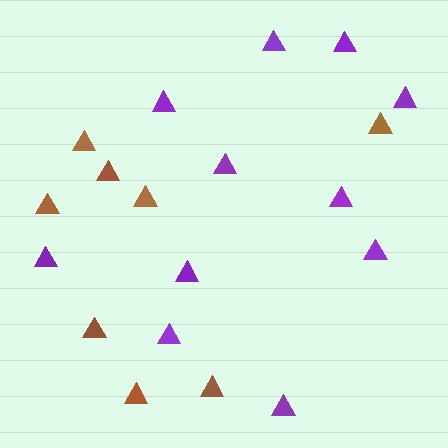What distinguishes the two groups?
There are 2 groups: one group of brown triangles (8) and one group of purple triangles (11).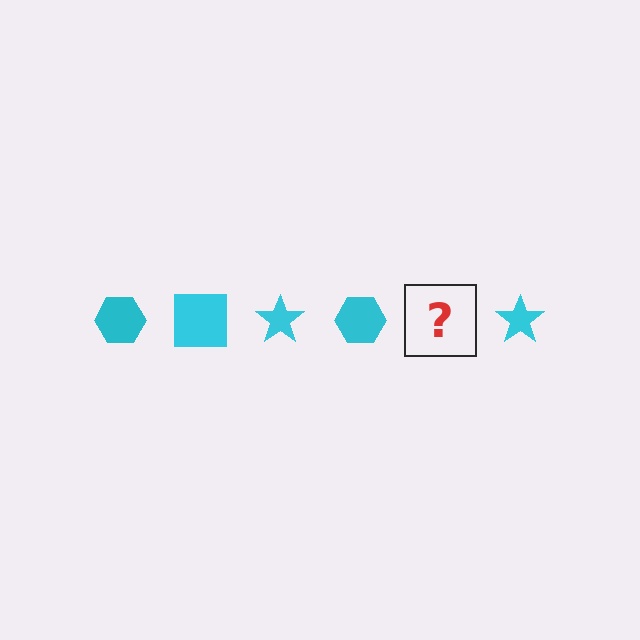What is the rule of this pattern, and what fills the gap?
The rule is that the pattern cycles through hexagon, square, star shapes in cyan. The gap should be filled with a cyan square.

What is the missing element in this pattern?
The missing element is a cyan square.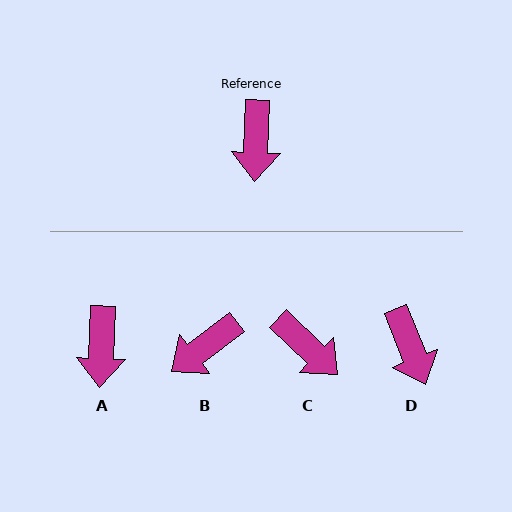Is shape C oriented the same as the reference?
No, it is off by about 49 degrees.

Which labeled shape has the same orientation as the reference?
A.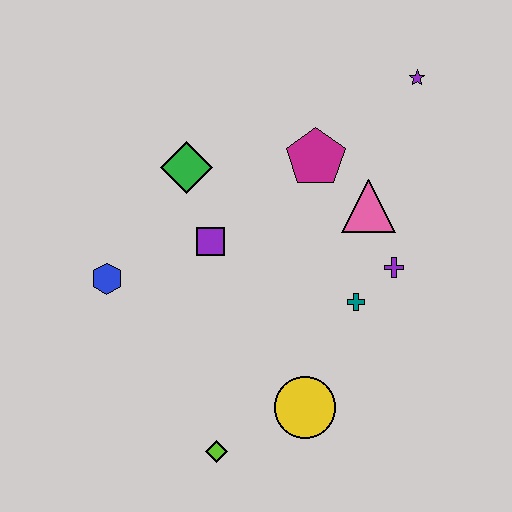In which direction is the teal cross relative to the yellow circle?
The teal cross is above the yellow circle.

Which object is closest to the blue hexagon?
The purple square is closest to the blue hexagon.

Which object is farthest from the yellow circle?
The purple star is farthest from the yellow circle.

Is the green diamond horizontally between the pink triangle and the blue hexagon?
Yes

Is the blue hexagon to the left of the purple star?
Yes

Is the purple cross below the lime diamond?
No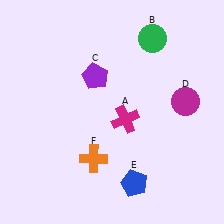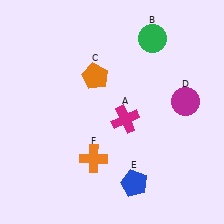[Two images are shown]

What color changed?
The pentagon (C) changed from purple in Image 1 to orange in Image 2.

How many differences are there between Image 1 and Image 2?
There is 1 difference between the two images.